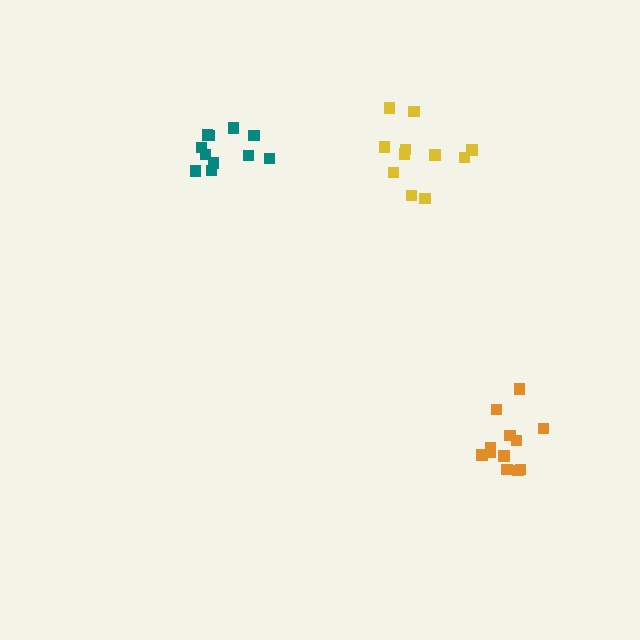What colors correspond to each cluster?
The clusters are colored: teal, orange, yellow.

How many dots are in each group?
Group 1: 11 dots, Group 2: 12 dots, Group 3: 11 dots (34 total).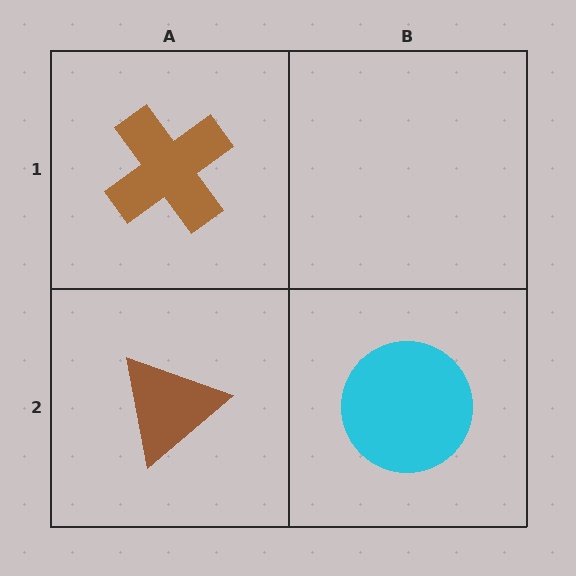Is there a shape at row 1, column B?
No, that cell is empty.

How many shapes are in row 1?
1 shape.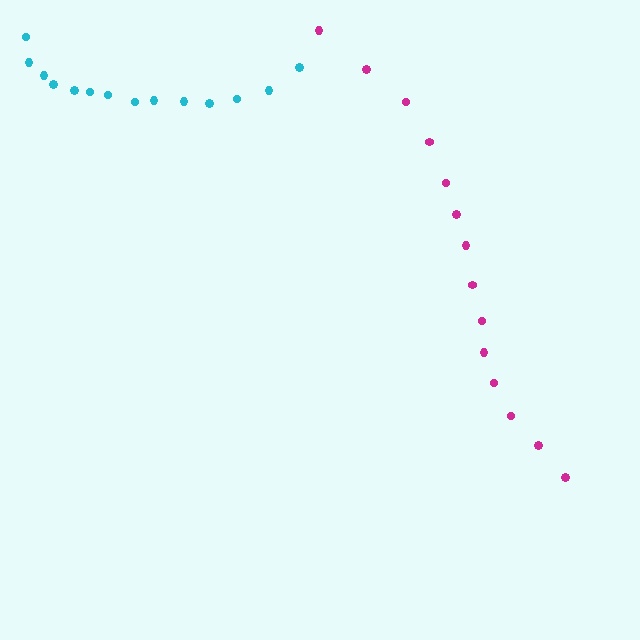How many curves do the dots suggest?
There are 2 distinct paths.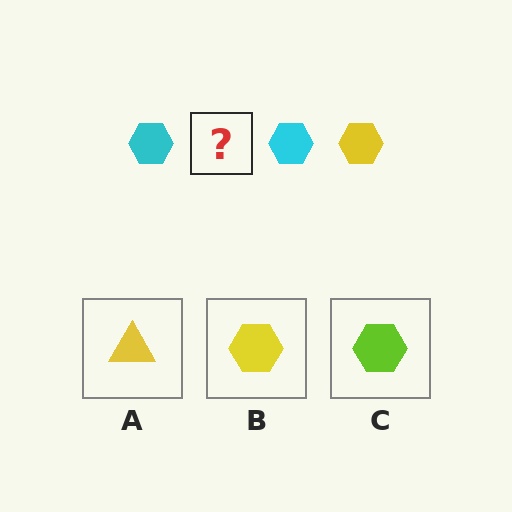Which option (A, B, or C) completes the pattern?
B.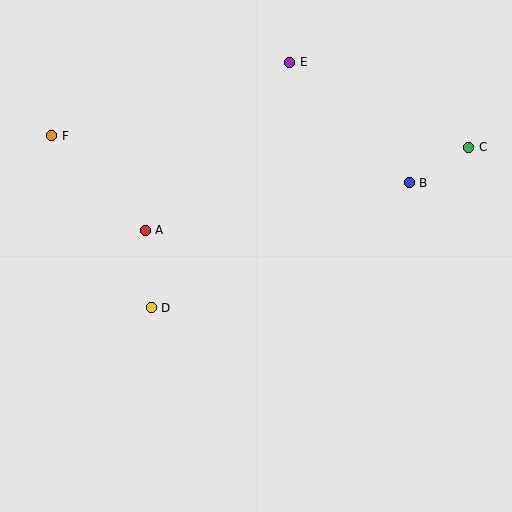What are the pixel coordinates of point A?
Point A is at (145, 230).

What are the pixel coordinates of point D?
Point D is at (151, 308).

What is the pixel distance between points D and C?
The distance between D and C is 356 pixels.